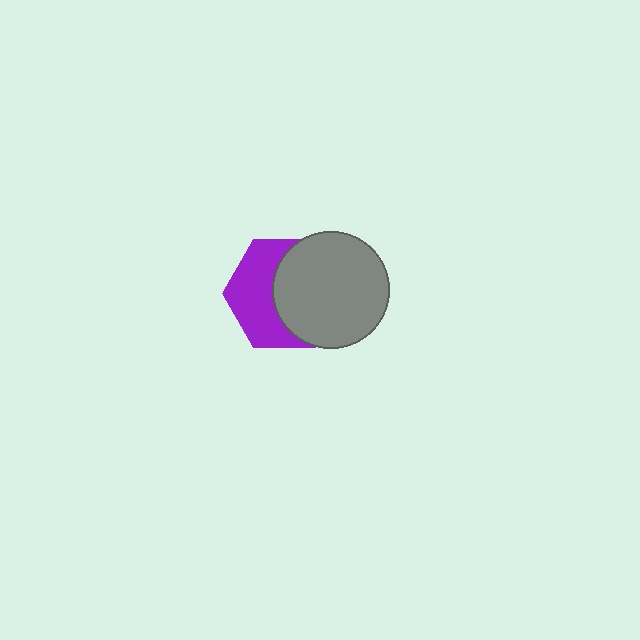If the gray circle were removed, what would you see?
You would see the complete purple hexagon.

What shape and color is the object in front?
The object in front is a gray circle.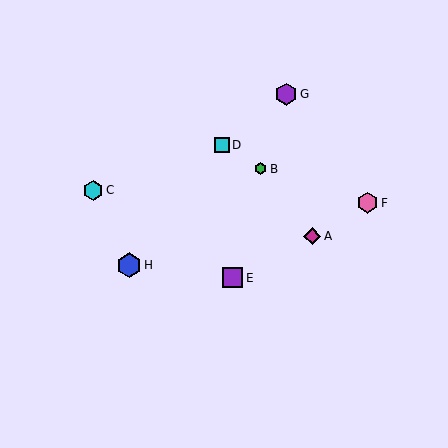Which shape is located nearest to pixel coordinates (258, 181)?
The green hexagon (labeled B) at (261, 169) is nearest to that location.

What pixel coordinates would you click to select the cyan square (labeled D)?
Click at (222, 145) to select the cyan square D.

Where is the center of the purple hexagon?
The center of the purple hexagon is at (286, 94).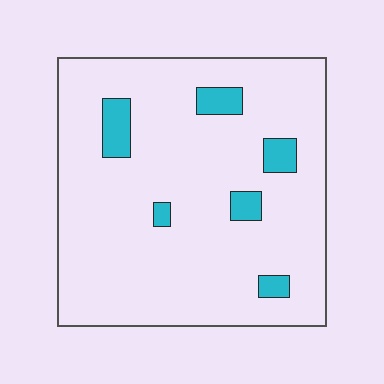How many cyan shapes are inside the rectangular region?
6.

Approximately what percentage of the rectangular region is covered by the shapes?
Approximately 10%.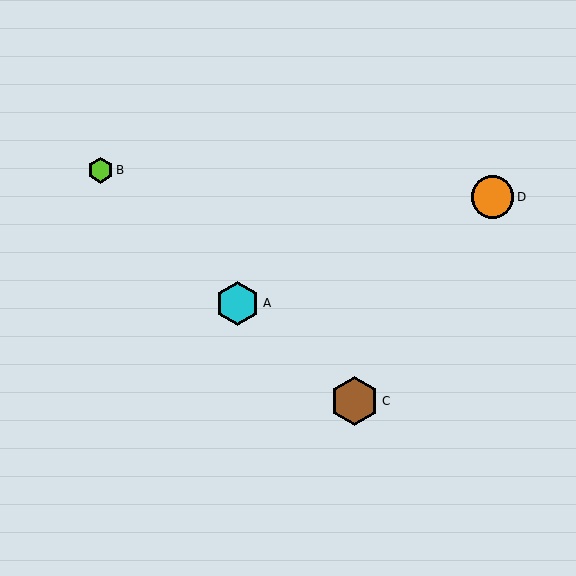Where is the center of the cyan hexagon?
The center of the cyan hexagon is at (237, 303).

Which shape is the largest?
The brown hexagon (labeled C) is the largest.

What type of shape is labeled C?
Shape C is a brown hexagon.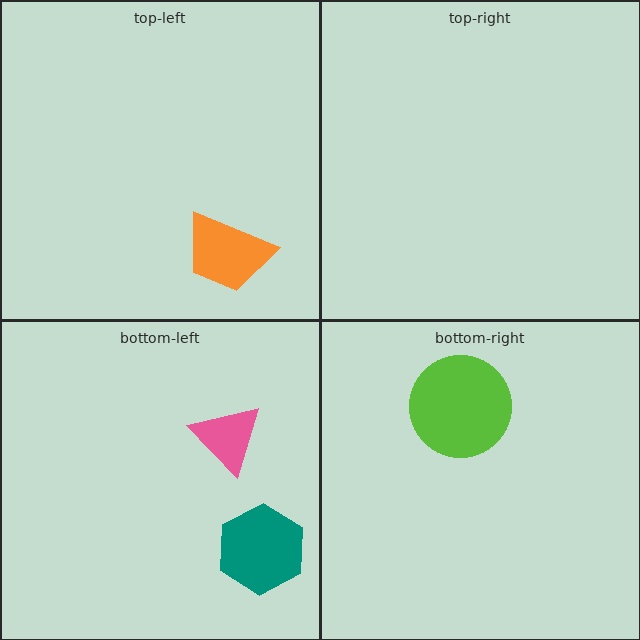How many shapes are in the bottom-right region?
1.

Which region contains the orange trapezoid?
The top-left region.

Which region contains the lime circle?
The bottom-right region.